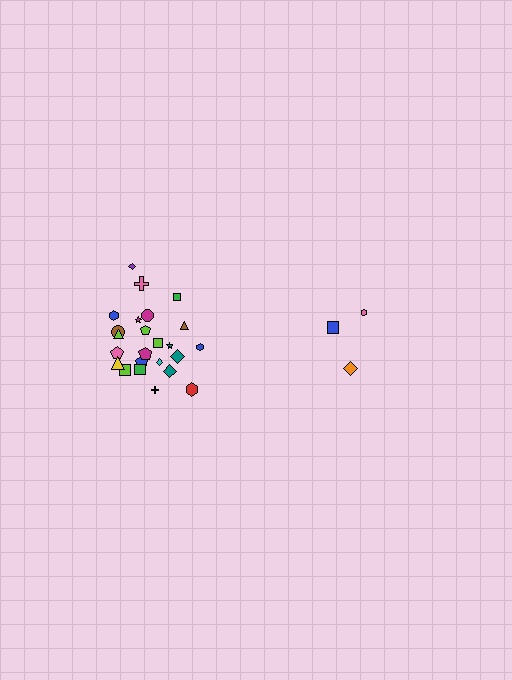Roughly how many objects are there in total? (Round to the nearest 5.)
Roughly 30 objects in total.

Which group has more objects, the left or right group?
The left group.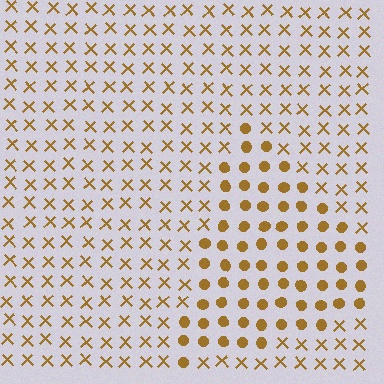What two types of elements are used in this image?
The image uses circles inside the triangle region and X marks outside it.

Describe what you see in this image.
The image is filled with small brown elements arranged in a uniform grid. A triangle-shaped region contains circles, while the surrounding area contains X marks. The boundary is defined purely by the change in element shape.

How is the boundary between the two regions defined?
The boundary is defined by a change in element shape: circles inside vs. X marks outside. All elements share the same color and spacing.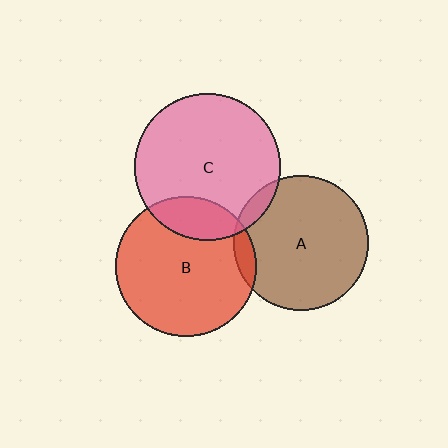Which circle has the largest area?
Circle C (pink).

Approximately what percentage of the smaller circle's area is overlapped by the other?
Approximately 5%.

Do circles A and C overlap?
Yes.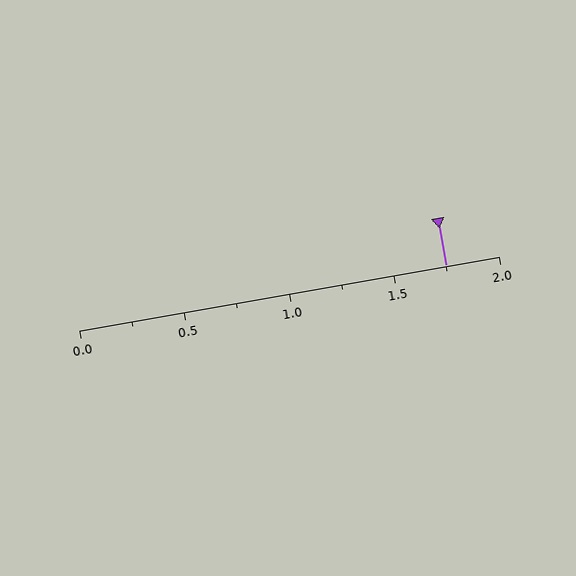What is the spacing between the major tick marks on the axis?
The major ticks are spaced 0.5 apart.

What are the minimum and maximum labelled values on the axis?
The axis runs from 0.0 to 2.0.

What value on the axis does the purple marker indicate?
The marker indicates approximately 1.75.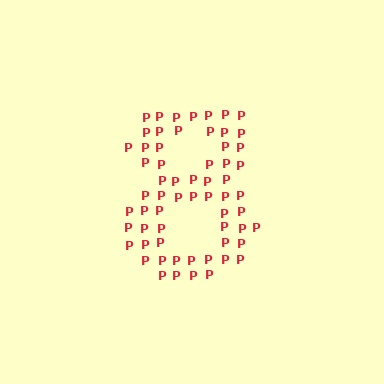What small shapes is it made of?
It is made of small letter P's.